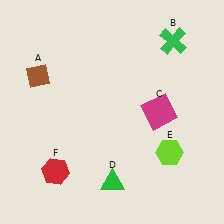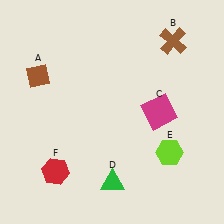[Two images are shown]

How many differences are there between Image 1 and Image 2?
There is 1 difference between the two images.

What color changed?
The cross (B) changed from green in Image 1 to brown in Image 2.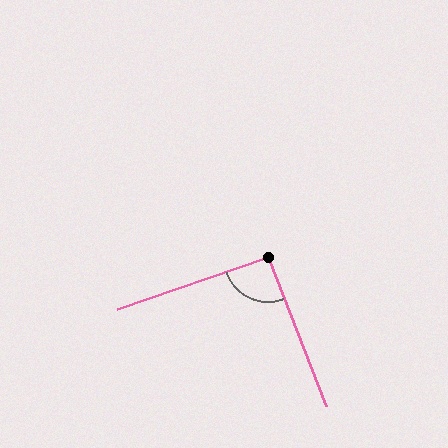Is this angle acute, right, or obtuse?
It is approximately a right angle.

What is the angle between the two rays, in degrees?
Approximately 92 degrees.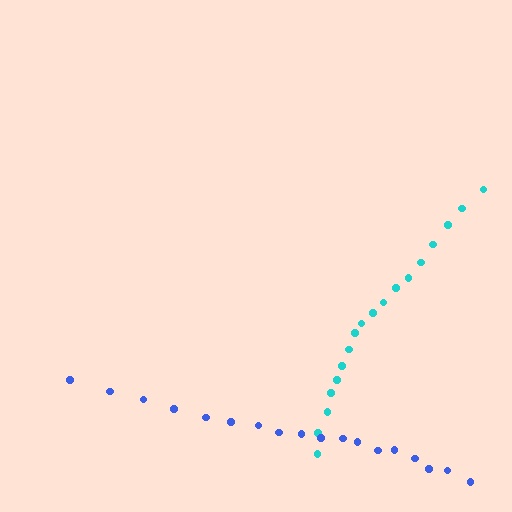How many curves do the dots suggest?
There are 2 distinct paths.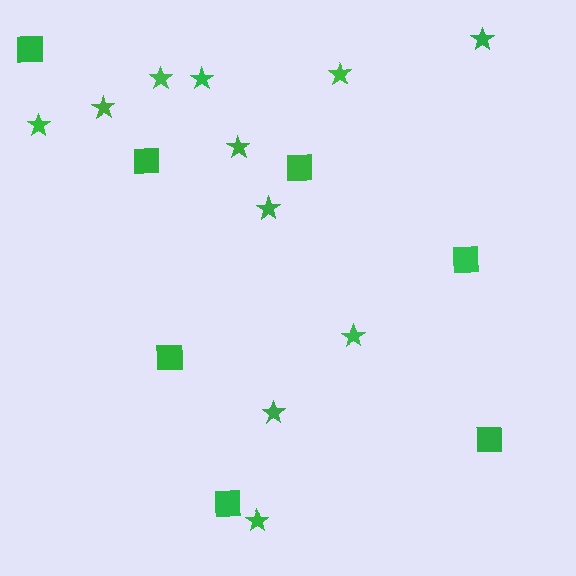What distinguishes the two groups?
There are 2 groups: one group of stars (11) and one group of squares (7).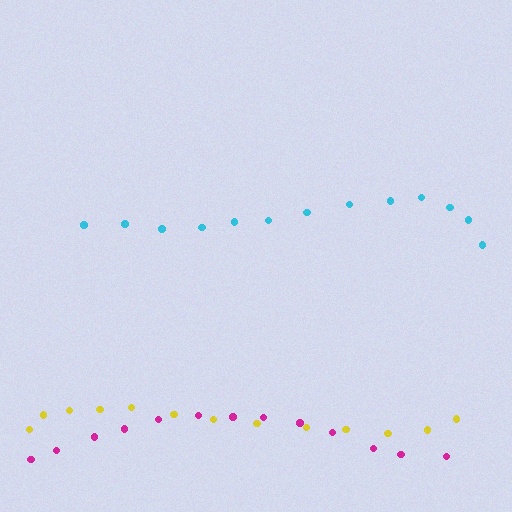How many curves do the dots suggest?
There are 3 distinct paths.